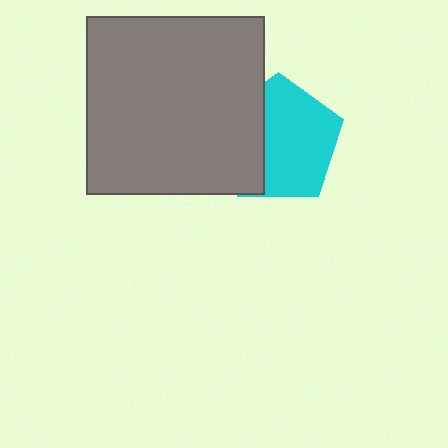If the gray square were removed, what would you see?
You would see the complete cyan pentagon.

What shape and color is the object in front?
The object in front is a gray square.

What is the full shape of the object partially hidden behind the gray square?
The partially hidden object is a cyan pentagon.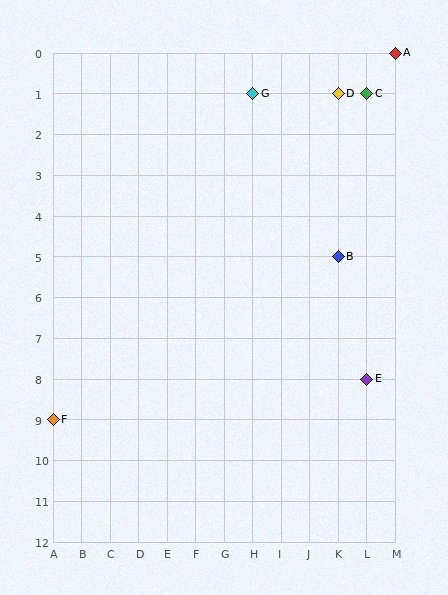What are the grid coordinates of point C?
Point C is at grid coordinates (L, 1).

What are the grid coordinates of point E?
Point E is at grid coordinates (L, 8).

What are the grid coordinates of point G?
Point G is at grid coordinates (H, 1).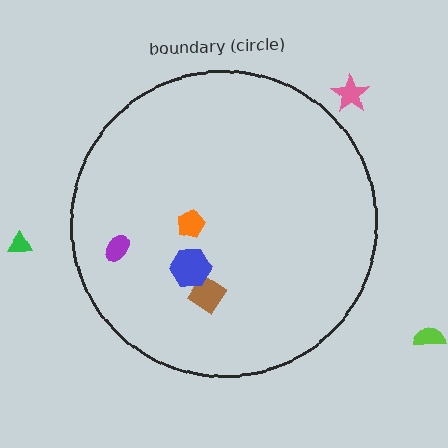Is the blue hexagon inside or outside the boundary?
Inside.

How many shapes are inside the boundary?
4 inside, 3 outside.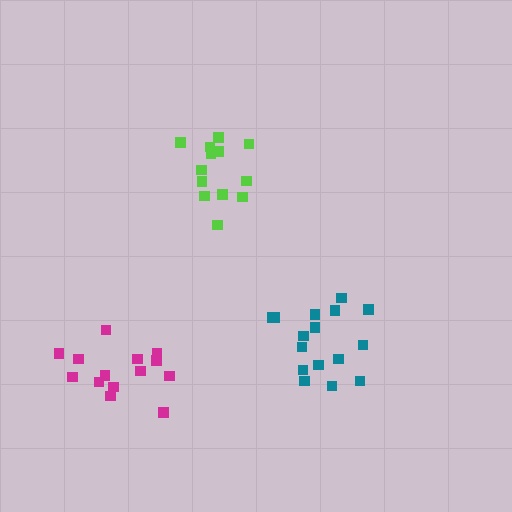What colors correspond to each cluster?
The clusters are colored: teal, lime, magenta.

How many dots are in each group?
Group 1: 16 dots, Group 2: 13 dots, Group 3: 14 dots (43 total).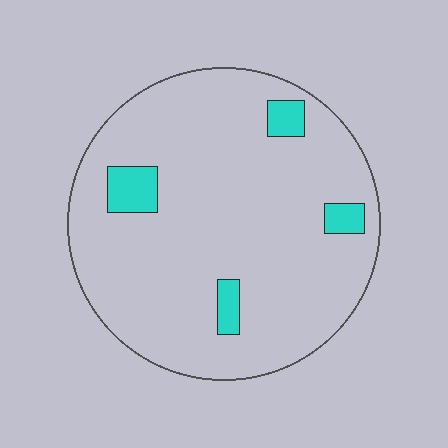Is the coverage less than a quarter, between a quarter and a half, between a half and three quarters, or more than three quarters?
Less than a quarter.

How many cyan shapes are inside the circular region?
4.